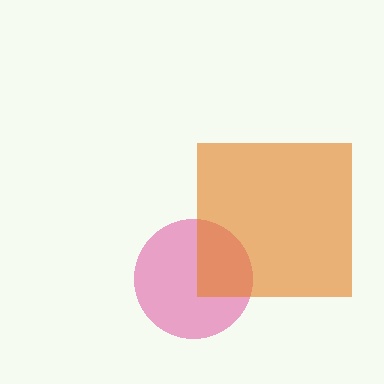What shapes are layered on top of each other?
The layered shapes are: a magenta circle, an orange square.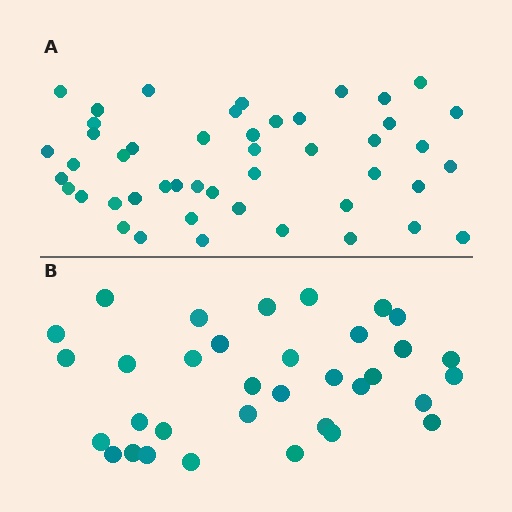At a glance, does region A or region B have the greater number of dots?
Region A (the top region) has more dots.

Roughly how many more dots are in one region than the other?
Region A has approximately 15 more dots than region B.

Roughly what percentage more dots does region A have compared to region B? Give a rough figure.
About 40% more.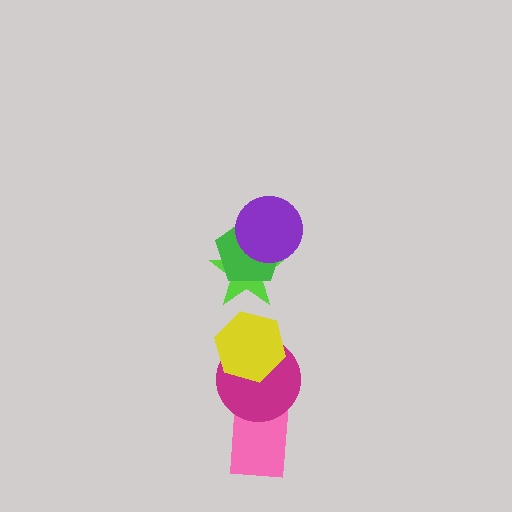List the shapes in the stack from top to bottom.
From top to bottom: the purple circle, the green pentagon, the lime star, the yellow hexagon, the magenta circle, the pink rectangle.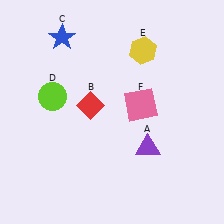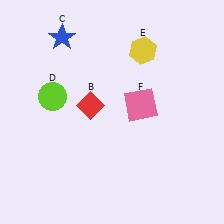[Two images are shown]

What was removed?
The purple triangle (A) was removed in Image 2.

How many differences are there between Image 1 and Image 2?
There is 1 difference between the two images.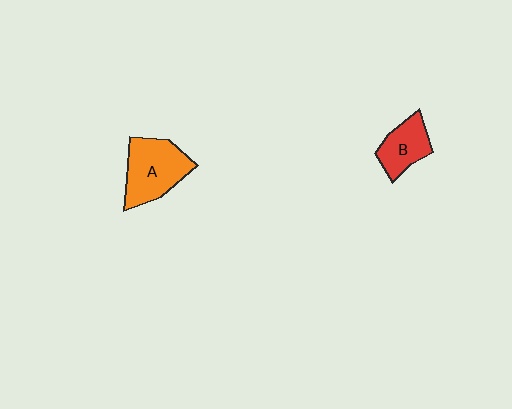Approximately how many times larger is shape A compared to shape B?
Approximately 1.6 times.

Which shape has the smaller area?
Shape B (red).